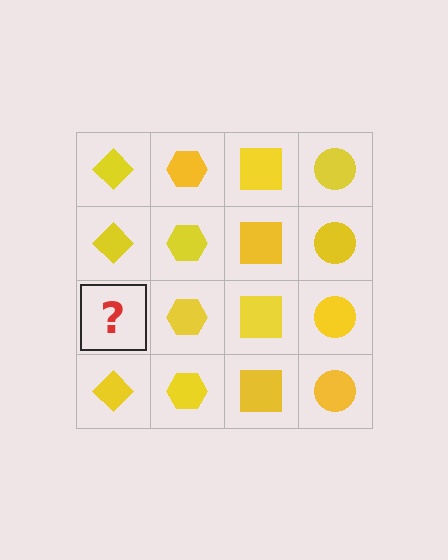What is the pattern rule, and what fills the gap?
The rule is that each column has a consistent shape. The gap should be filled with a yellow diamond.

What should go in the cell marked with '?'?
The missing cell should contain a yellow diamond.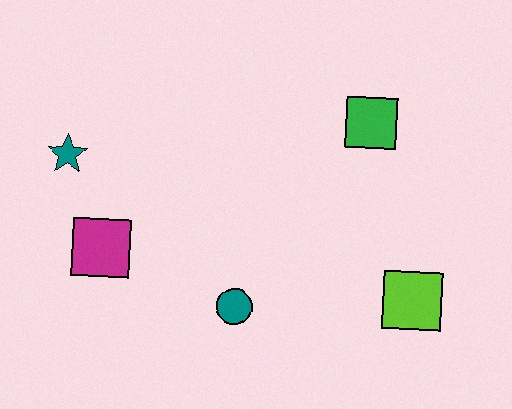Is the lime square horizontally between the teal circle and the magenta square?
No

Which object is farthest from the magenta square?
The lime square is farthest from the magenta square.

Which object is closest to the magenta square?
The teal star is closest to the magenta square.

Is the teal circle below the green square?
Yes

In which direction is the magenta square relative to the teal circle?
The magenta square is to the left of the teal circle.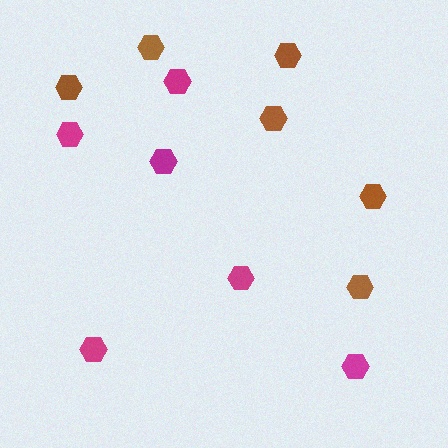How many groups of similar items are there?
There are 2 groups: one group of magenta hexagons (6) and one group of brown hexagons (6).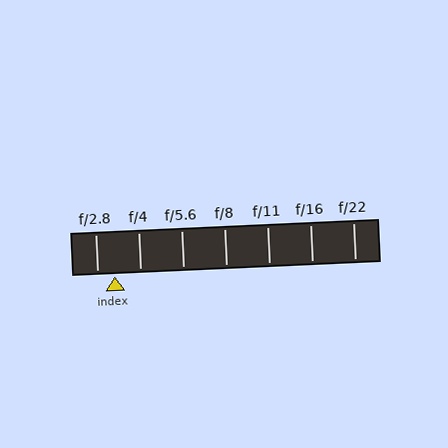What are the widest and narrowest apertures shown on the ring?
The widest aperture shown is f/2.8 and the narrowest is f/22.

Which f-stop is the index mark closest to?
The index mark is closest to f/2.8.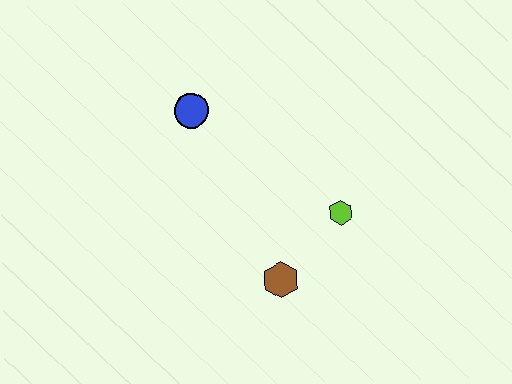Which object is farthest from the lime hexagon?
The blue circle is farthest from the lime hexagon.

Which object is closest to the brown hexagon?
The lime hexagon is closest to the brown hexagon.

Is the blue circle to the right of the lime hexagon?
No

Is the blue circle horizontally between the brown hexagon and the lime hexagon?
No